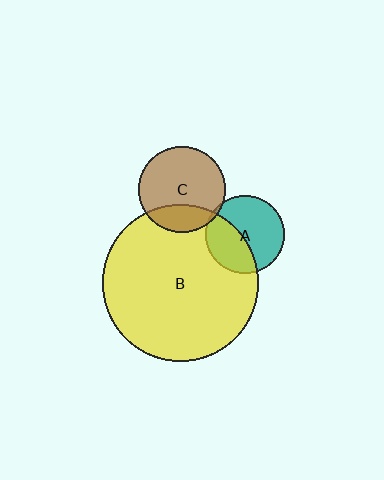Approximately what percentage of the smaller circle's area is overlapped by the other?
Approximately 40%.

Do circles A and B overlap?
Yes.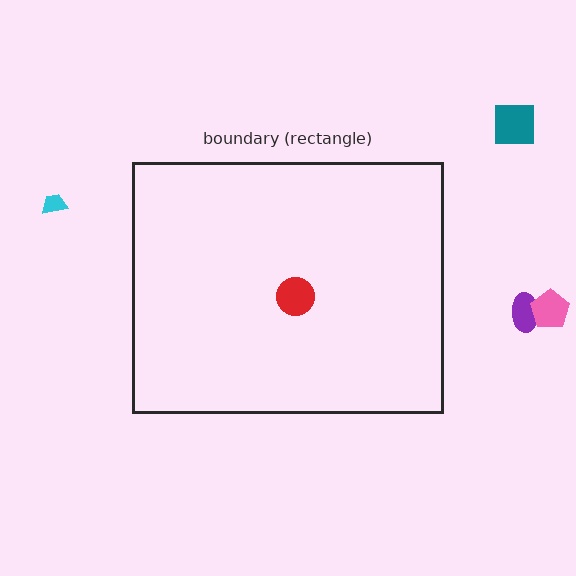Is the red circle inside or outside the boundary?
Inside.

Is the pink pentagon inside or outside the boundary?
Outside.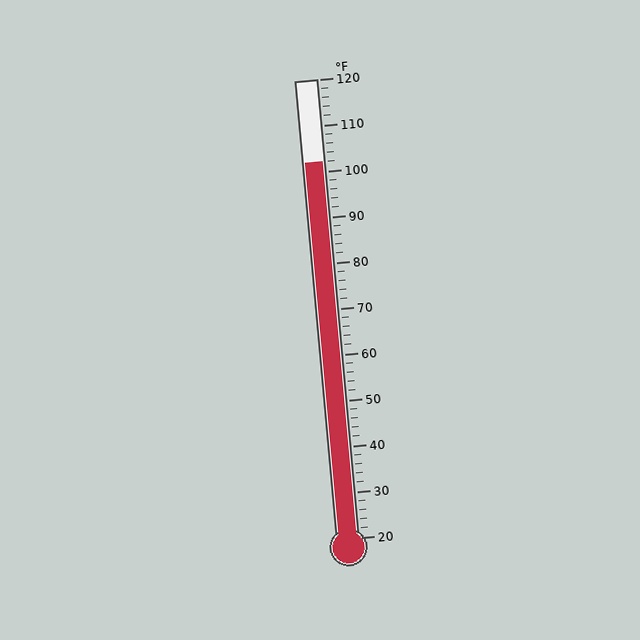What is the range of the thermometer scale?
The thermometer scale ranges from 20°F to 120°F.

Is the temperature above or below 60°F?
The temperature is above 60°F.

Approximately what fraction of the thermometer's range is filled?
The thermometer is filled to approximately 80% of its range.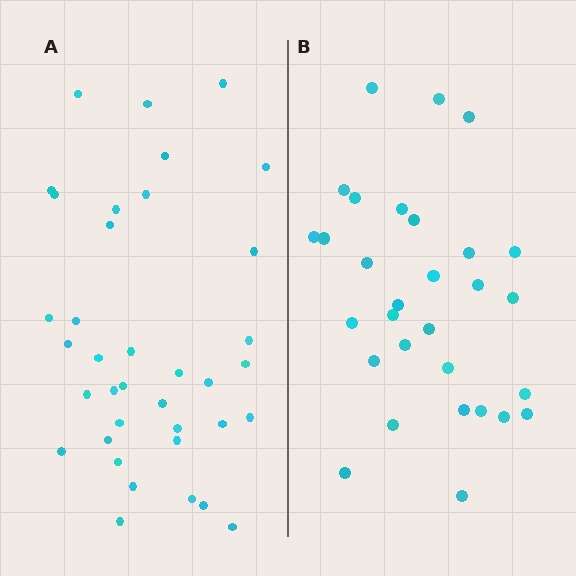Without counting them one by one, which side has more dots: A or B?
Region A (the left region) has more dots.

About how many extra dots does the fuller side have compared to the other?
Region A has roughly 8 or so more dots than region B.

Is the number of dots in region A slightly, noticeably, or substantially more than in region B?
Region A has only slightly more — the two regions are fairly close. The ratio is roughly 1.2 to 1.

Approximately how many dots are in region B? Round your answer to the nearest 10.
About 30 dots.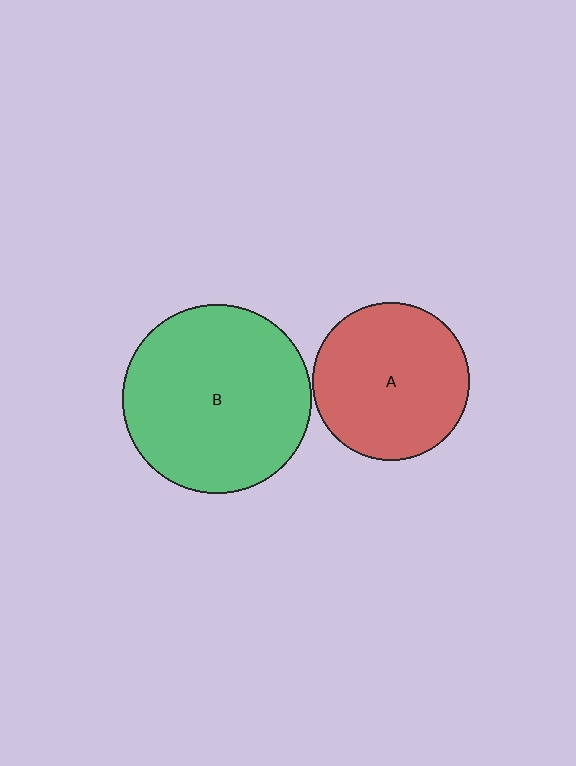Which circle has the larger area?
Circle B (green).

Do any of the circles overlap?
No, none of the circles overlap.